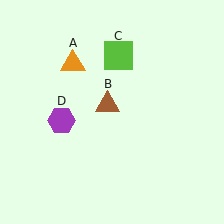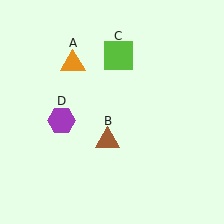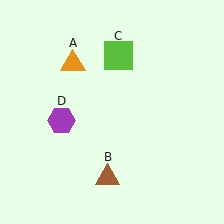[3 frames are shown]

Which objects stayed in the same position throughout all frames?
Orange triangle (object A) and lime square (object C) and purple hexagon (object D) remained stationary.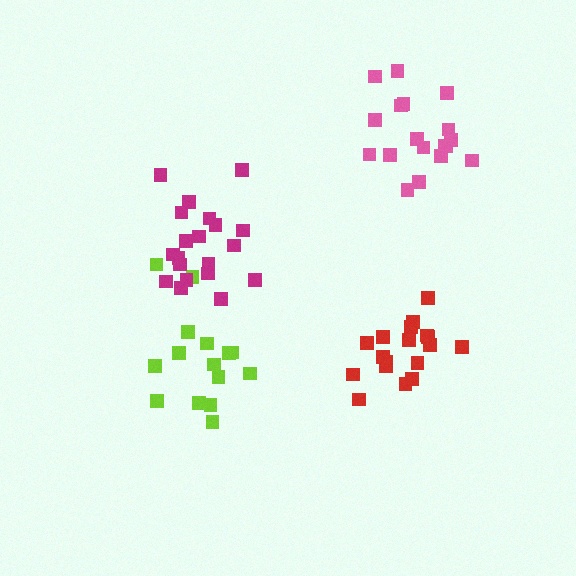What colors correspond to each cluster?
The clusters are colored: red, lime, pink, magenta.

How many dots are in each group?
Group 1: 18 dots, Group 2: 15 dots, Group 3: 18 dots, Group 4: 20 dots (71 total).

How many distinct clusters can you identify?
There are 4 distinct clusters.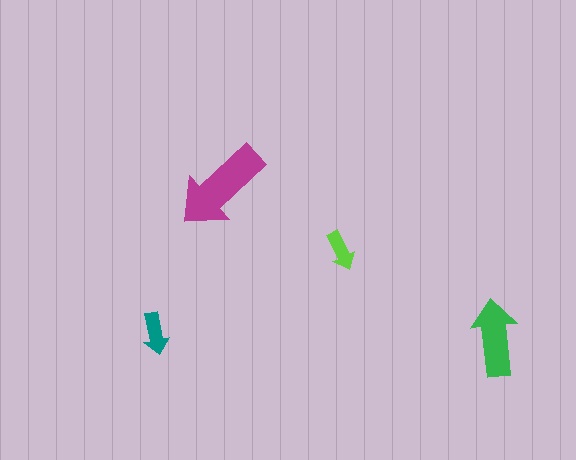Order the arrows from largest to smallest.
the magenta one, the green one, the teal one, the lime one.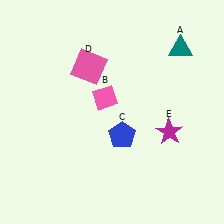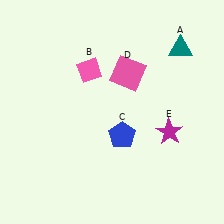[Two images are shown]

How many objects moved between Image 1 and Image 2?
2 objects moved between the two images.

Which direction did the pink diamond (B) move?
The pink diamond (B) moved up.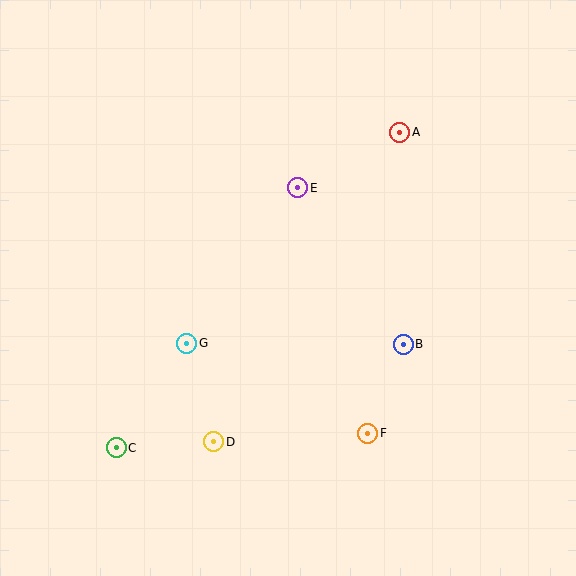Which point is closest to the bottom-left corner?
Point C is closest to the bottom-left corner.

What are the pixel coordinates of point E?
Point E is at (298, 188).